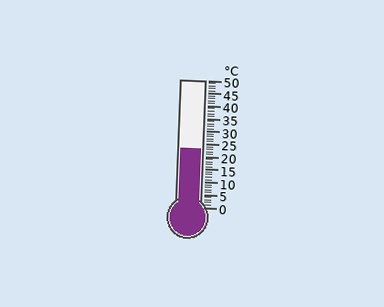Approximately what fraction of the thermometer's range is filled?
The thermometer is filled to approximately 45% of its range.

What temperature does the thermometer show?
The thermometer shows approximately 23°C.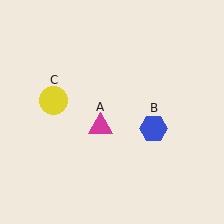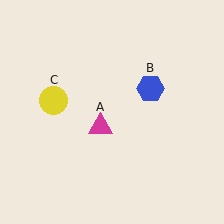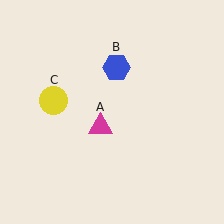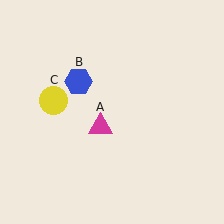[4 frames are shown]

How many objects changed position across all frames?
1 object changed position: blue hexagon (object B).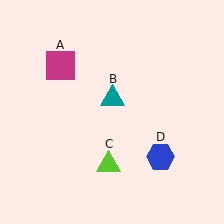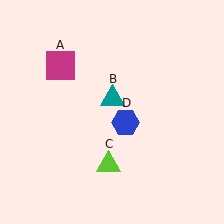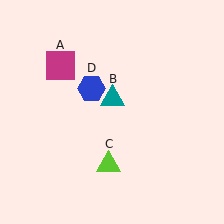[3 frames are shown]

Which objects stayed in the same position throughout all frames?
Magenta square (object A) and teal triangle (object B) and lime triangle (object C) remained stationary.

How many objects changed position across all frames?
1 object changed position: blue hexagon (object D).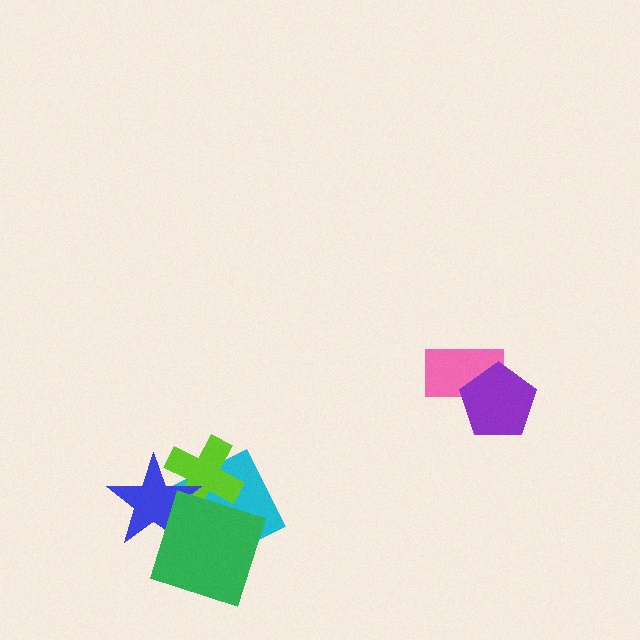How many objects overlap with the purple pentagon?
1 object overlaps with the purple pentagon.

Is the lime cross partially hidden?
Yes, it is partially covered by another shape.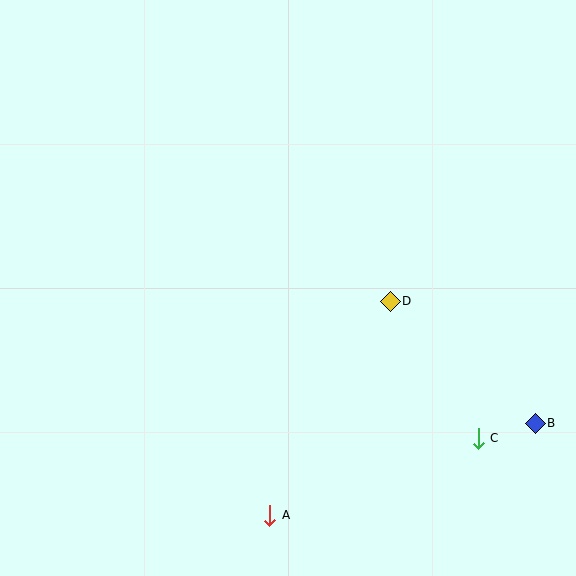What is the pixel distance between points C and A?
The distance between C and A is 222 pixels.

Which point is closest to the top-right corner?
Point D is closest to the top-right corner.